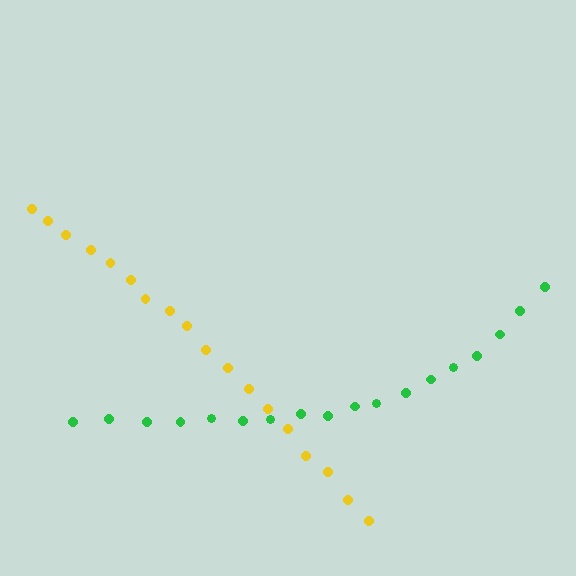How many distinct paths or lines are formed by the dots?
There are 2 distinct paths.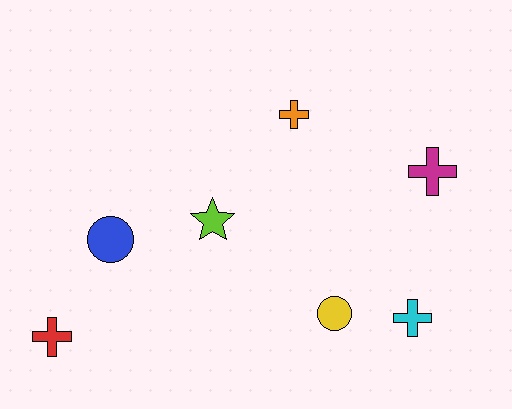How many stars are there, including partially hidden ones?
There is 1 star.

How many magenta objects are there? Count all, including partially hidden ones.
There is 1 magenta object.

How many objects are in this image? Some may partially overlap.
There are 7 objects.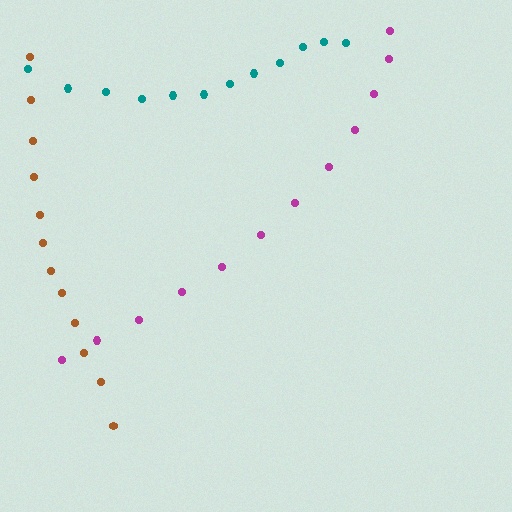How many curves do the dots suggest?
There are 3 distinct paths.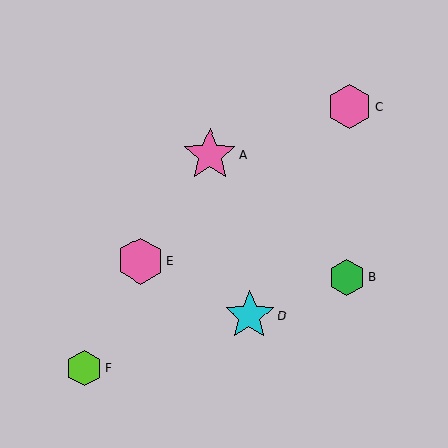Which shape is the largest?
The pink star (labeled A) is the largest.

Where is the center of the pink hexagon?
The center of the pink hexagon is at (140, 261).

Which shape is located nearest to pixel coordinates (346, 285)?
The green hexagon (labeled B) at (346, 277) is nearest to that location.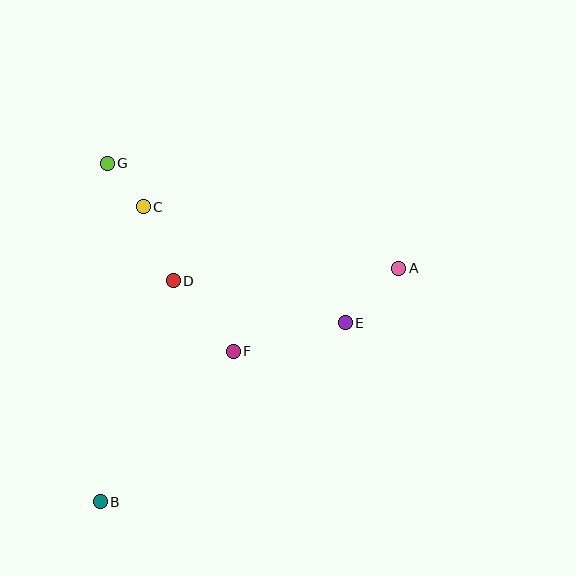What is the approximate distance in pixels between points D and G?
The distance between D and G is approximately 134 pixels.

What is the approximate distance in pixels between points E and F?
The distance between E and F is approximately 116 pixels.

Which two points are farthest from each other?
Points A and B are farthest from each other.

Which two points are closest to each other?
Points C and G are closest to each other.